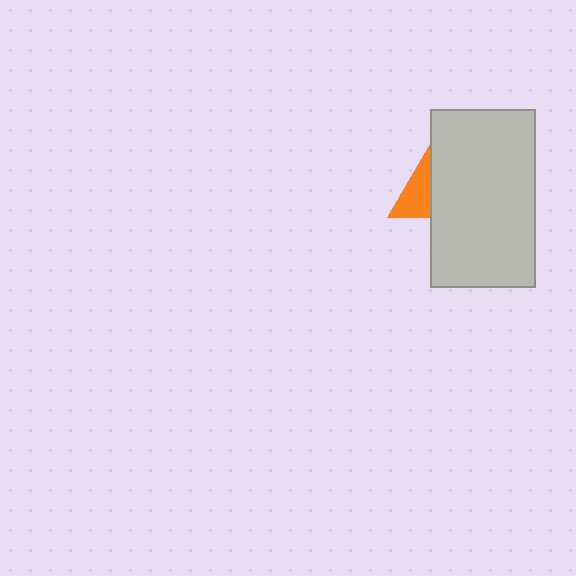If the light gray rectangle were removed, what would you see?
You would see the complete orange triangle.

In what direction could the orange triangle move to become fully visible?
The orange triangle could move left. That would shift it out from behind the light gray rectangle entirely.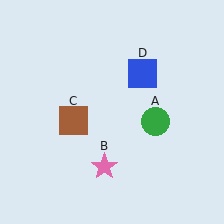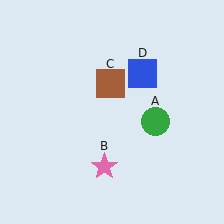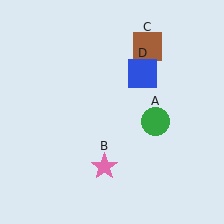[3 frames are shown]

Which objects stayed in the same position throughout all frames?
Green circle (object A) and pink star (object B) and blue square (object D) remained stationary.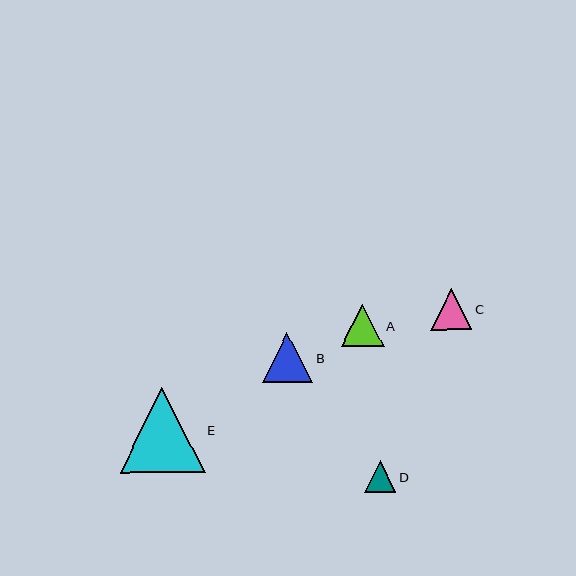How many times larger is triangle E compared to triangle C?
Triangle E is approximately 2.1 times the size of triangle C.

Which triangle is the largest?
Triangle E is the largest with a size of approximately 85 pixels.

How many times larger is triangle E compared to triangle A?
Triangle E is approximately 2.0 times the size of triangle A.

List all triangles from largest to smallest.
From largest to smallest: E, B, A, C, D.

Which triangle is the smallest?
Triangle D is the smallest with a size of approximately 32 pixels.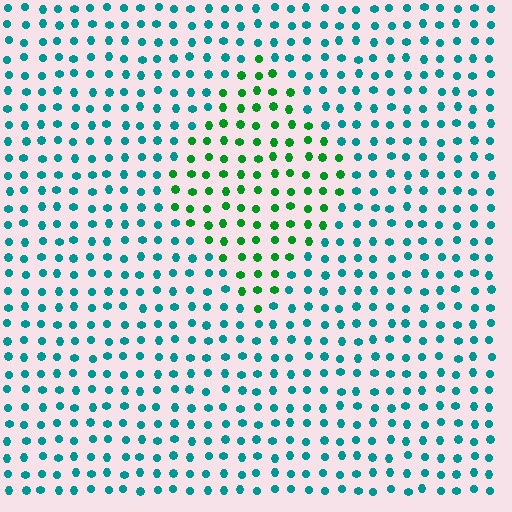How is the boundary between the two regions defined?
The boundary is defined purely by a slight shift in hue (about 46 degrees). Spacing, size, and orientation are identical on both sides.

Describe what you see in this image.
The image is filled with small teal elements in a uniform arrangement. A diamond-shaped region is visible where the elements are tinted to a slightly different hue, forming a subtle color boundary.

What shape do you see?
I see a diamond.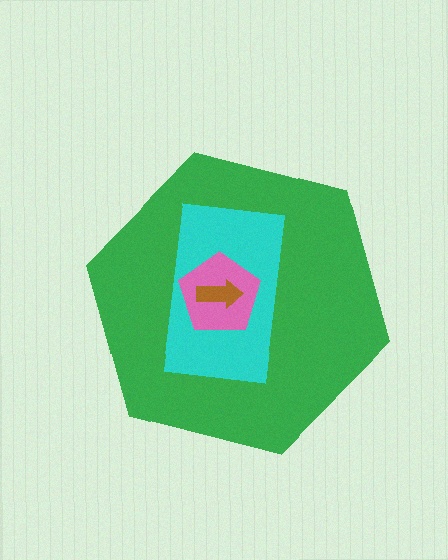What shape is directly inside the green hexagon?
The cyan rectangle.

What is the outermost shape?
The green hexagon.